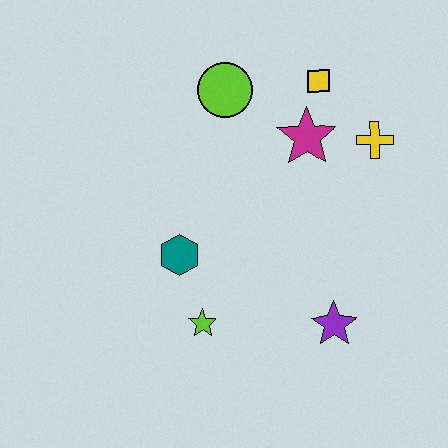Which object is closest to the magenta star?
The yellow square is closest to the magenta star.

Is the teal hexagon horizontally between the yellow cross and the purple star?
No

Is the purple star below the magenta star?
Yes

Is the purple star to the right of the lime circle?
Yes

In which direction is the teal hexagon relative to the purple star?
The teal hexagon is to the left of the purple star.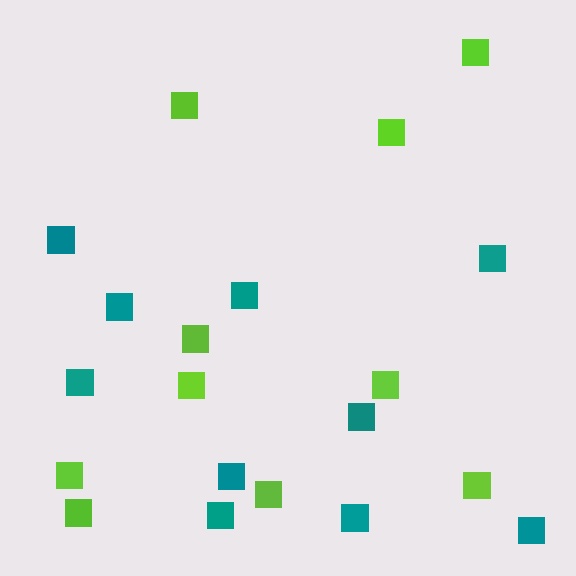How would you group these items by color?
There are 2 groups: one group of lime squares (10) and one group of teal squares (10).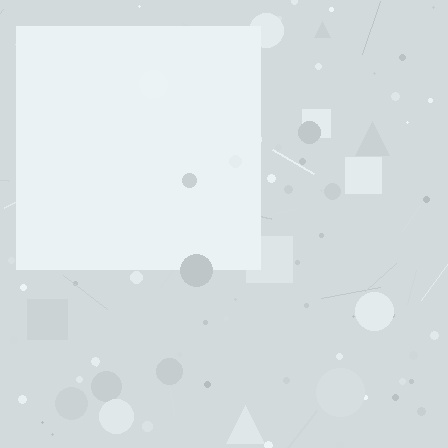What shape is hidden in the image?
A square is hidden in the image.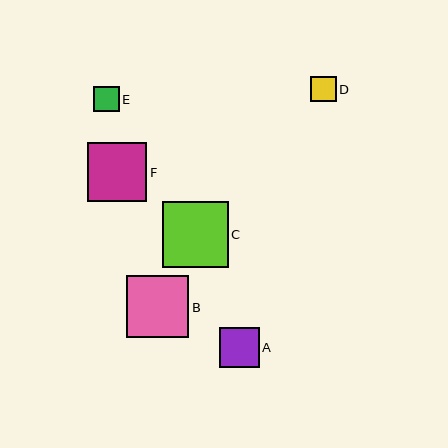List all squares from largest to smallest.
From largest to smallest: C, B, F, A, D, E.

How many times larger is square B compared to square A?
Square B is approximately 1.5 times the size of square A.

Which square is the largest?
Square C is the largest with a size of approximately 66 pixels.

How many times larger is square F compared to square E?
Square F is approximately 2.3 times the size of square E.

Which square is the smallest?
Square E is the smallest with a size of approximately 25 pixels.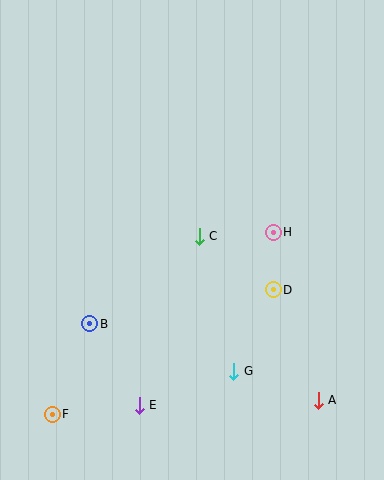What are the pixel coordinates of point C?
Point C is at (199, 236).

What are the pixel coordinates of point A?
Point A is at (318, 400).